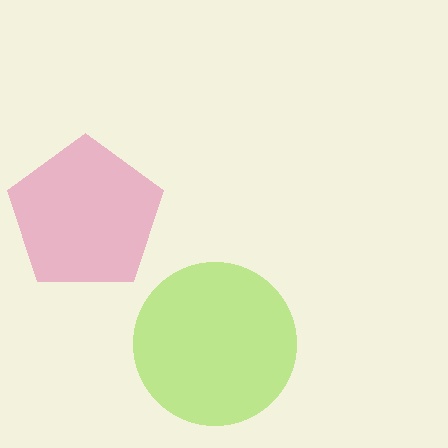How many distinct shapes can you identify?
There are 2 distinct shapes: a lime circle, a pink pentagon.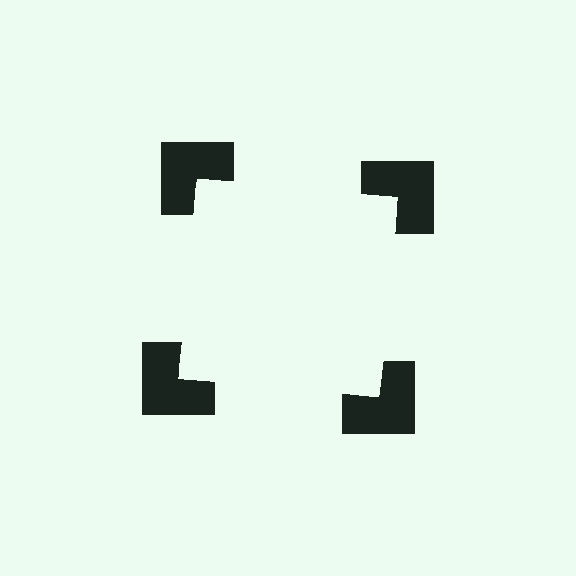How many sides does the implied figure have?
4 sides.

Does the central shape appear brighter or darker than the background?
It typically appears slightly brighter than the background, even though no actual brightness change is drawn.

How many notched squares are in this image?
There are 4 — one at each vertex of the illusory square.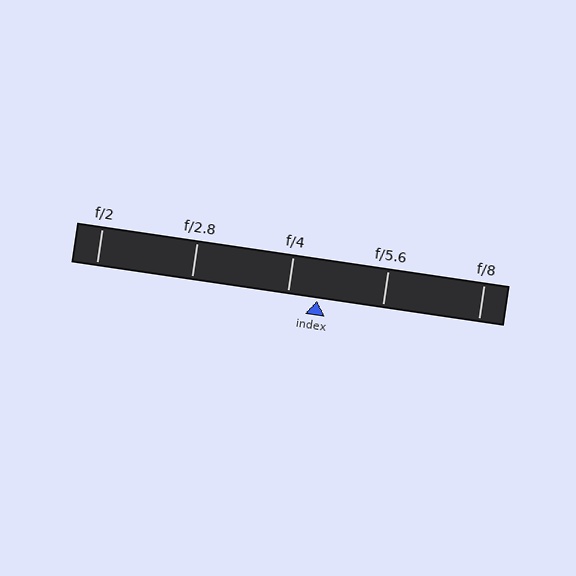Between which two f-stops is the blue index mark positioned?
The index mark is between f/4 and f/5.6.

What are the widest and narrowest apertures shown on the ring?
The widest aperture shown is f/2 and the narrowest is f/8.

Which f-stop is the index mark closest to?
The index mark is closest to f/4.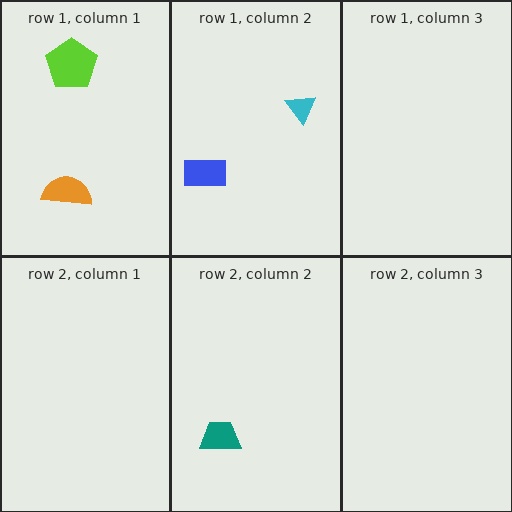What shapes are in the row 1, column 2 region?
The blue rectangle, the cyan triangle.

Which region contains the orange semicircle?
The row 1, column 1 region.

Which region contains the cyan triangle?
The row 1, column 2 region.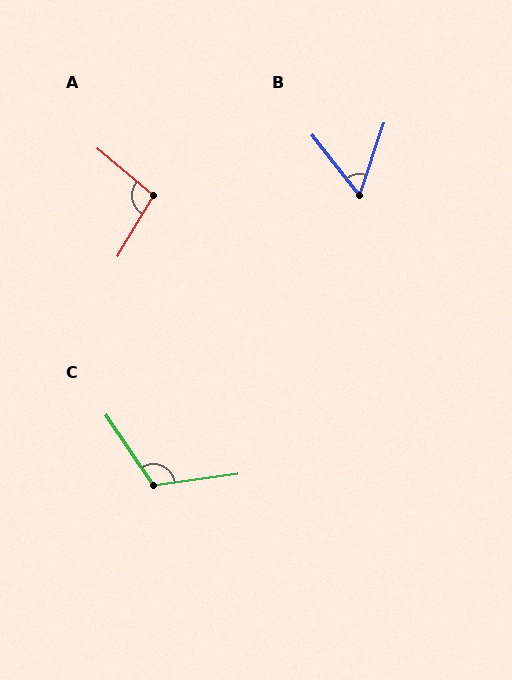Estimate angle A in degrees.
Approximately 99 degrees.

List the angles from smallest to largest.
B (57°), A (99°), C (116°).